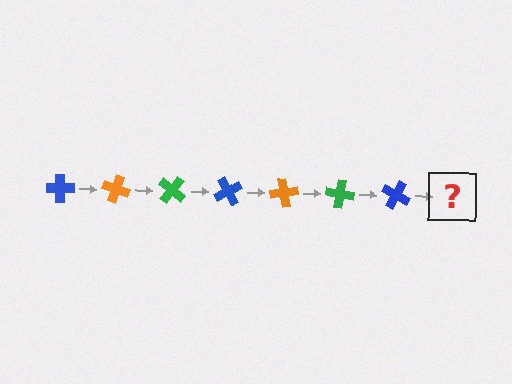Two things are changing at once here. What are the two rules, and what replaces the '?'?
The two rules are that it rotates 20 degrees each step and the color cycles through blue, orange, and green. The '?' should be an orange cross, rotated 140 degrees from the start.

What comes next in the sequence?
The next element should be an orange cross, rotated 140 degrees from the start.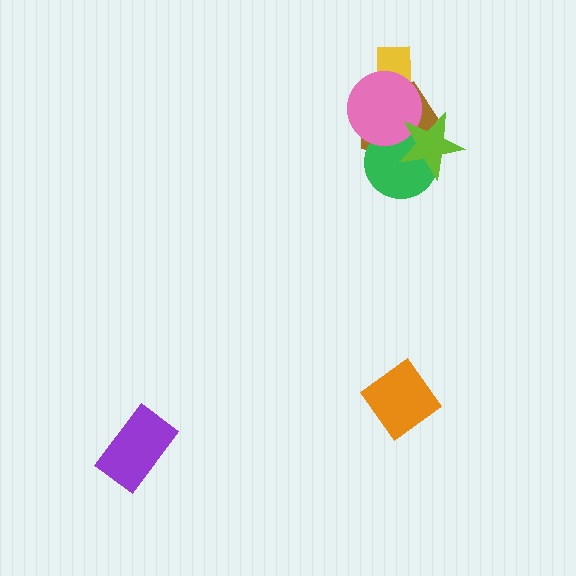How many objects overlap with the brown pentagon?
4 objects overlap with the brown pentagon.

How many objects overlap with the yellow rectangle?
2 objects overlap with the yellow rectangle.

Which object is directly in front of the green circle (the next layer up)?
The pink circle is directly in front of the green circle.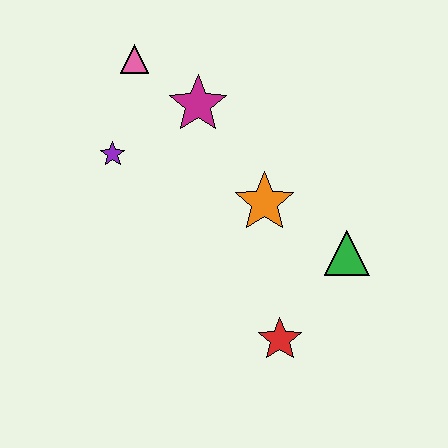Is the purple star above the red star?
Yes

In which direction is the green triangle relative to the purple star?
The green triangle is to the right of the purple star.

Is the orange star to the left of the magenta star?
No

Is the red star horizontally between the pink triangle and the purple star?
No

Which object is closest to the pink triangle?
The magenta star is closest to the pink triangle.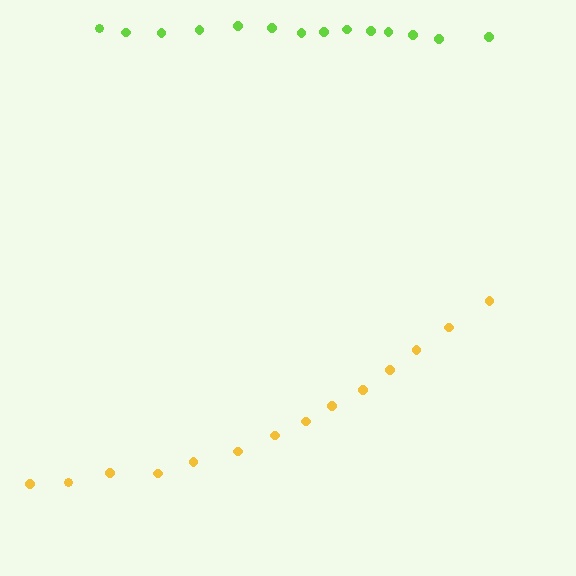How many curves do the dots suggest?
There are 2 distinct paths.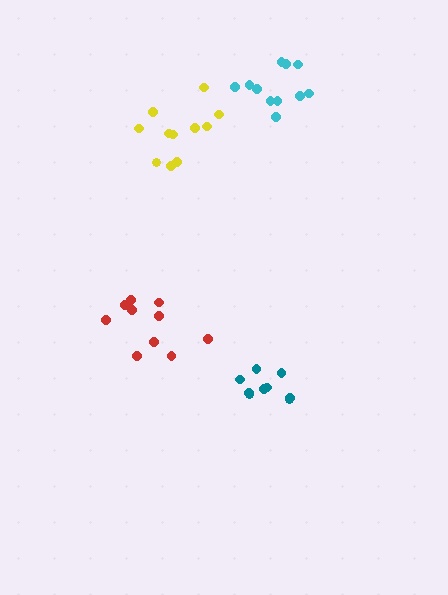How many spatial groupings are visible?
There are 4 spatial groupings.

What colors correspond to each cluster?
The clusters are colored: red, teal, yellow, cyan.